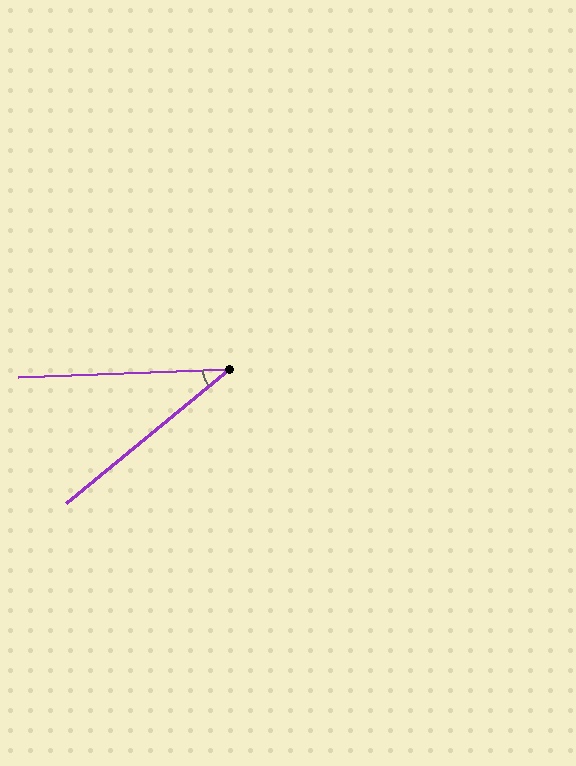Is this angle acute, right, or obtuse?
It is acute.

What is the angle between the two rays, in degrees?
Approximately 37 degrees.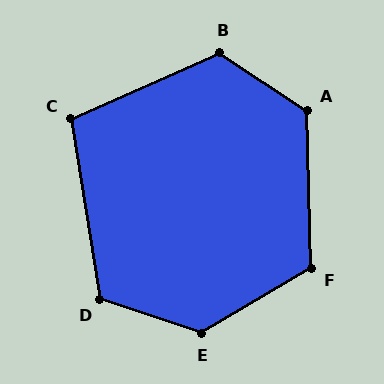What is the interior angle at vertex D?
Approximately 117 degrees (obtuse).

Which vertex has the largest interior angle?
E, at approximately 131 degrees.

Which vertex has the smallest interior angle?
C, at approximately 105 degrees.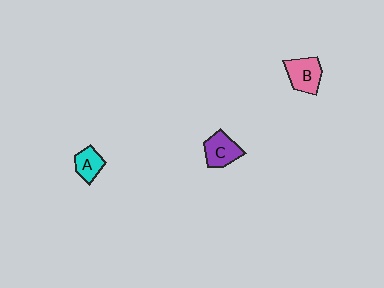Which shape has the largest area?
Shape B (pink).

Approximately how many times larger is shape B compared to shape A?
Approximately 1.4 times.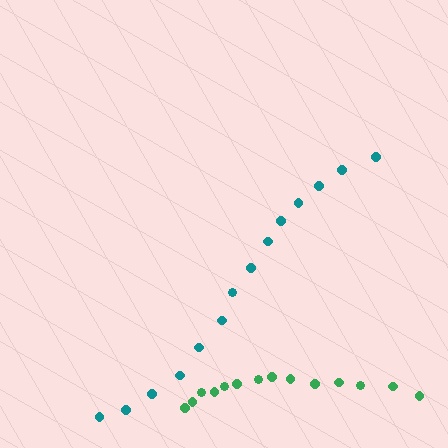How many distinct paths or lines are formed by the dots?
There are 2 distinct paths.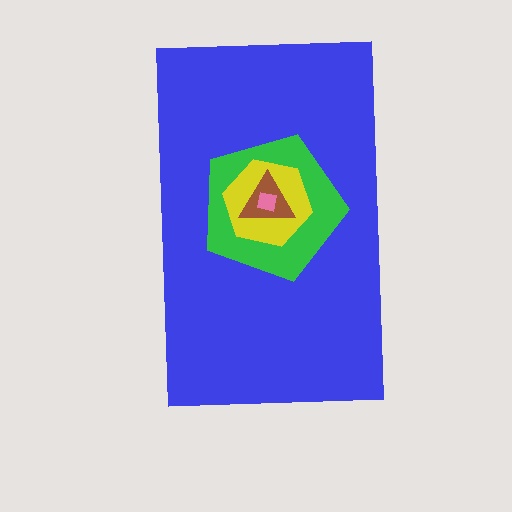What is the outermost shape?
The blue rectangle.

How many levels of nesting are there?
5.